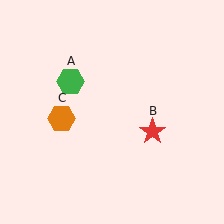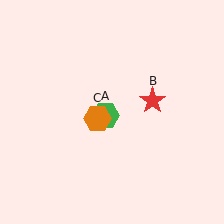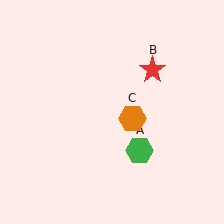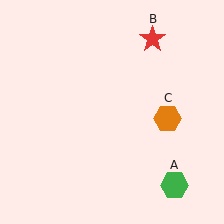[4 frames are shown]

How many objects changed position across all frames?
3 objects changed position: green hexagon (object A), red star (object B), orange hexagon (object C).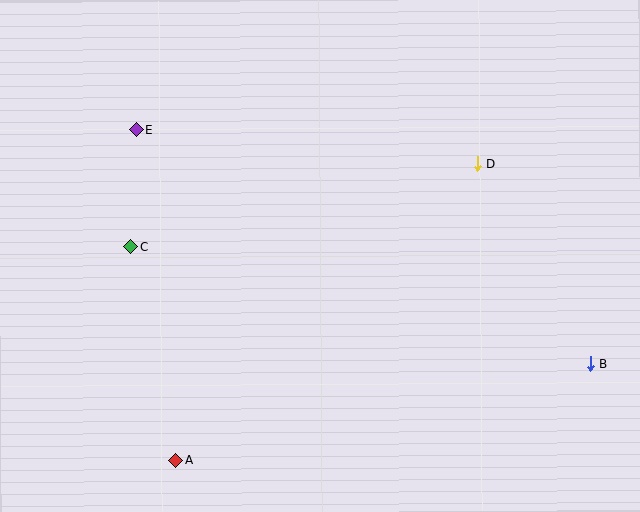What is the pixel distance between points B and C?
The distance between B and C is 474 pixels.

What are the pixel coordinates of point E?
Point E is at (137, 130).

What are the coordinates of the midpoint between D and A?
The midpoint between D and A is at (327, 312).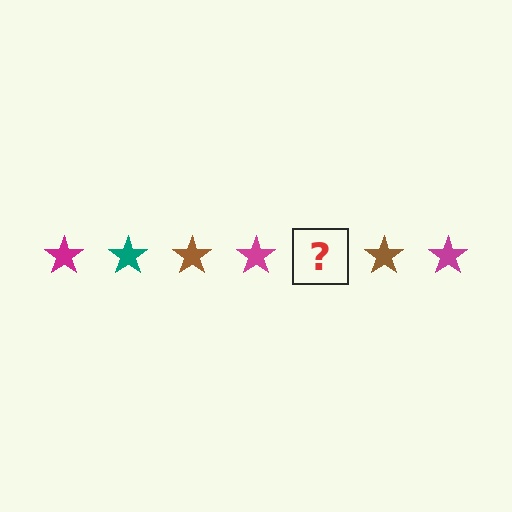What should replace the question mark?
The question mark should be replaced with a teal star.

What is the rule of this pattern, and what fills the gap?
The rule is that the pattern cycles through magenta, teal, brown stars. The gap should be filled with a teal star.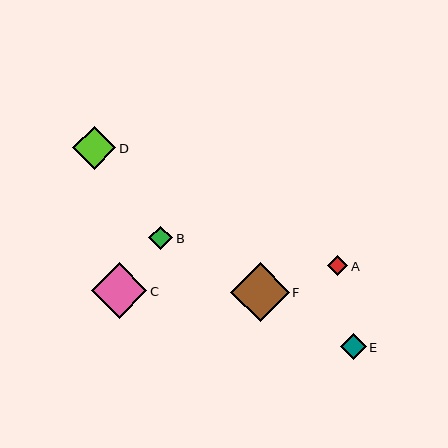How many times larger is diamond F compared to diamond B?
Diamond F is approximately 2.5 times the size of diamond B.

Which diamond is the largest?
Diamond F is the largest with a size of approximately 59 pixels.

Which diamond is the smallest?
Diamond A is the smallest with a size of approximately 20 pixels.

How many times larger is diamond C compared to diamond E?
Diamond C is approximately 2.2 times the size of diamond E.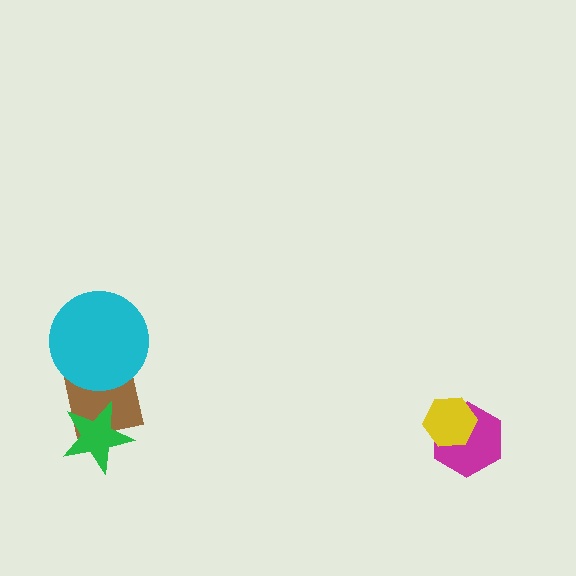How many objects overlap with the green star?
1 object overlaps with the green star.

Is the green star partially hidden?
No, no other shape covers it.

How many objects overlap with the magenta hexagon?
1 object overlaps with the magenta hexagon.